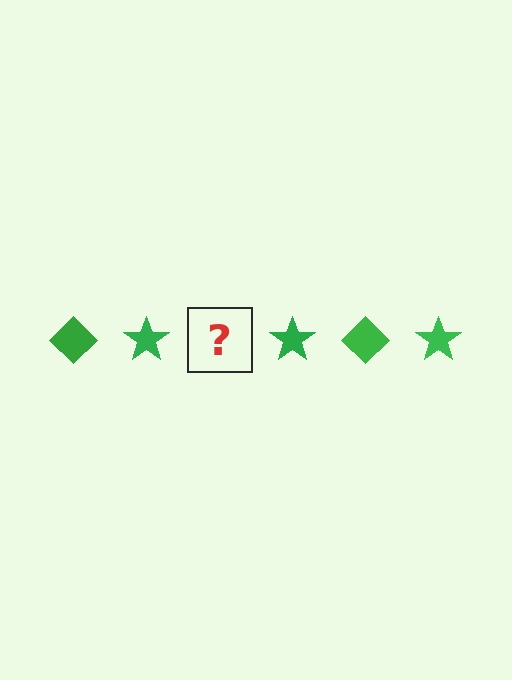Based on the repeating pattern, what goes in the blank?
The blank should be a green diamond.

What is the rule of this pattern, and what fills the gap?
The rule is that the pattern cycles through diamond, star shapes in green. The gap should be filled with a green diamond.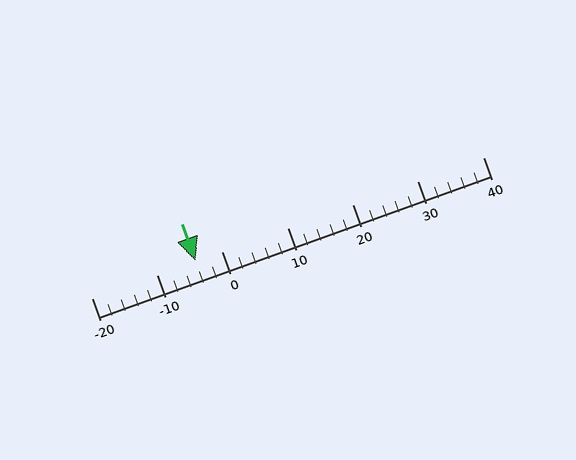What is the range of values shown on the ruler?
The ruler shows values from -20 to 40.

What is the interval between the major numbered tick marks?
The major tick marks are spaced 10 units apart.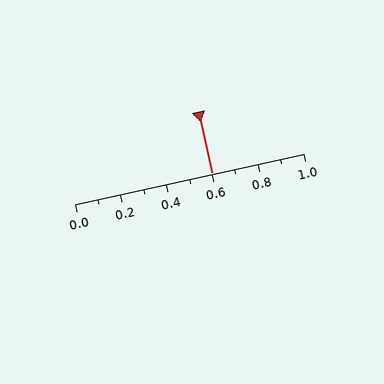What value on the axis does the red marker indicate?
The marker indicates approximately 0.6.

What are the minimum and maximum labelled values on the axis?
The axis runs from 0.0 to 1.0.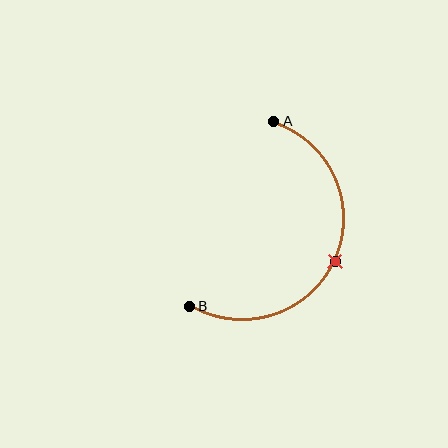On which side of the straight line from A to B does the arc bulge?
The arc bulges to the right of the straight line connecting A and B.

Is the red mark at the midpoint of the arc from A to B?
Yes. The red mark lies on the arc at equal arc-length from both A and B — it is the arc midpoint.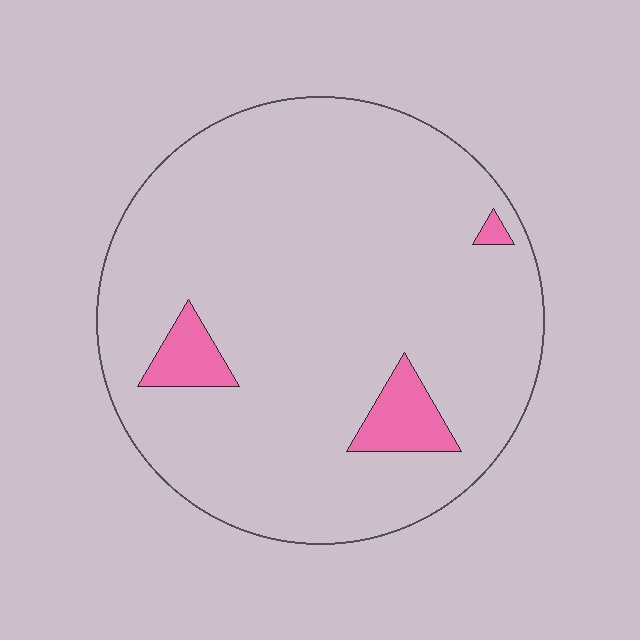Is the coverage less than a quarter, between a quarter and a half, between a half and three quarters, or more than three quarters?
Less than a quarter.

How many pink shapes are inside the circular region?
3.